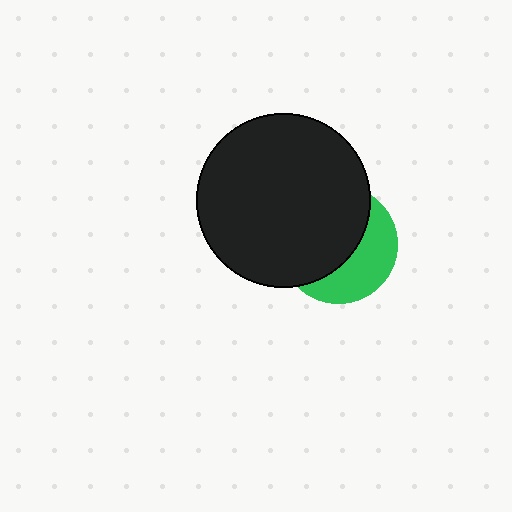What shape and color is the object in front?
The object in front is a black circle.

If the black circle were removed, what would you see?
You would see the complete green circle.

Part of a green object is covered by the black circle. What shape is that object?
It is a circle.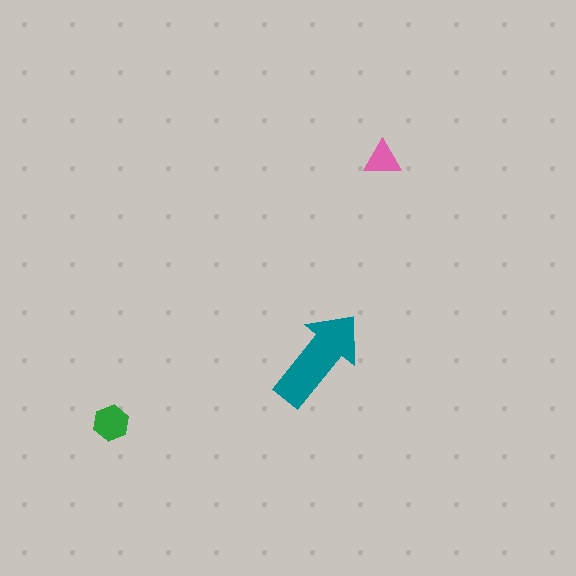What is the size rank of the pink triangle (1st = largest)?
3rd.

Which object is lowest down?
The green hexagon is bottommost.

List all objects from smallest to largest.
The pink triangle, the green hexagon, the teal arrow.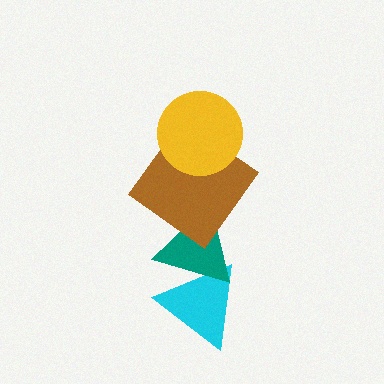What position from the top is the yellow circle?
The yellow circle is 1st from the top.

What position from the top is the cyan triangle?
The cyan triangle is 4th from the top.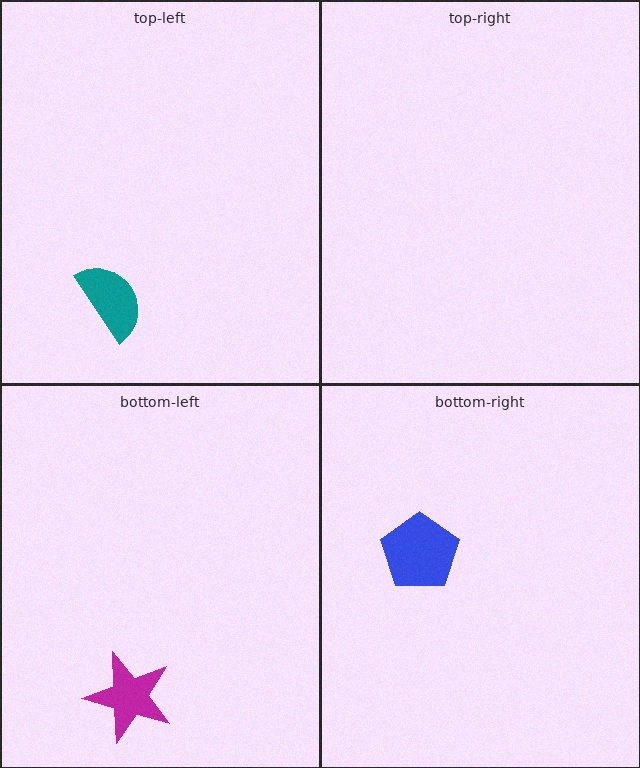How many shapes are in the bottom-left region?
1.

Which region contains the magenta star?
The bottom-left region.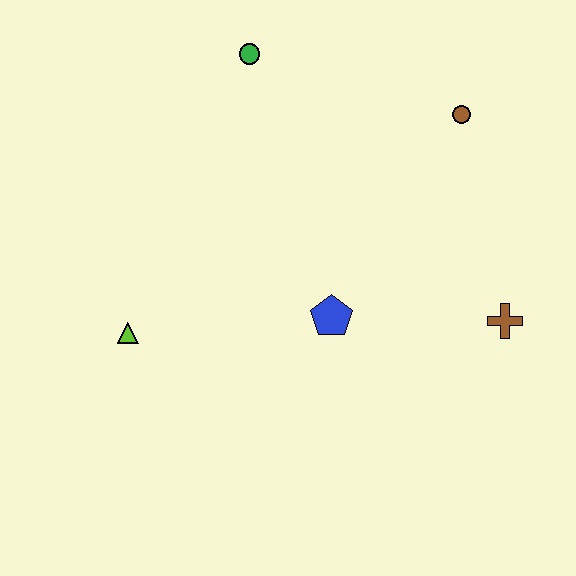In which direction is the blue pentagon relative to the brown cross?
The blue pentagon is to the left of the brown cross.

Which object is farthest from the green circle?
The brown cross is farthest from the green circle.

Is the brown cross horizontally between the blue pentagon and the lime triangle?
No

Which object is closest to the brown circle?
The brown cross is closest to the brown circle.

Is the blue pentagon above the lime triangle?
Yes